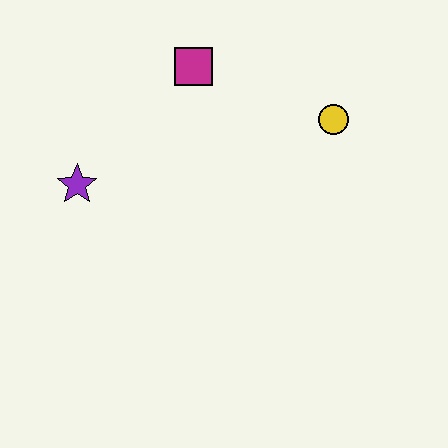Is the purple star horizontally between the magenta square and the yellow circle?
No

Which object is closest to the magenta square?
The yellow circle is closest to the magenta square.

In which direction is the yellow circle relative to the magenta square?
The yellow circle is to the right of the magenta square.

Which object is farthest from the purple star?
The yellow circle is farthest from the purple star.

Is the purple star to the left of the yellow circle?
Yes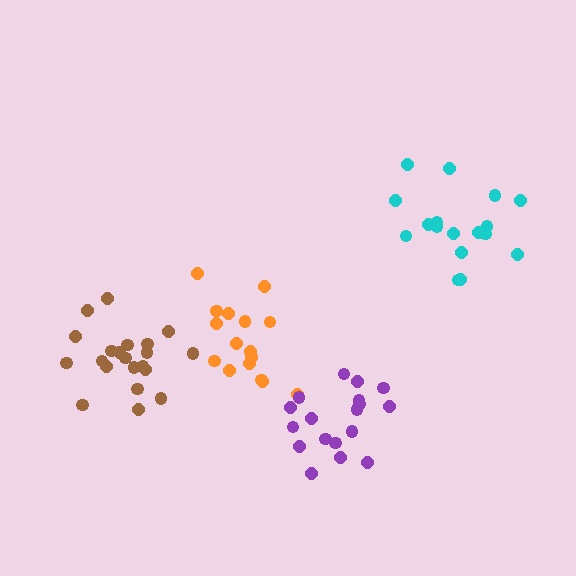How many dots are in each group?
Group 1: 21 dots, Group 2: 16 dots, Group 3: 18 dots, Group 4: 17 dots (72 total).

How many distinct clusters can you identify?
There are 4 distinct clusters.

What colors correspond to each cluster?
The clusters are colored: brown, orange, purple, cyan.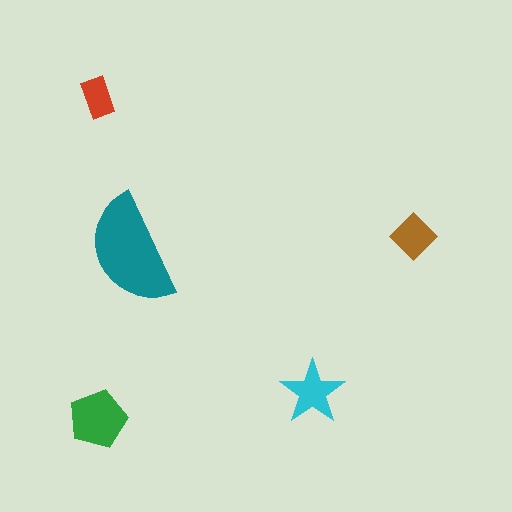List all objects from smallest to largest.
The red rectangle, the brown diamond, the cyan star, the green pentagon, the teal semicircle.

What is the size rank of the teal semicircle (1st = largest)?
1st.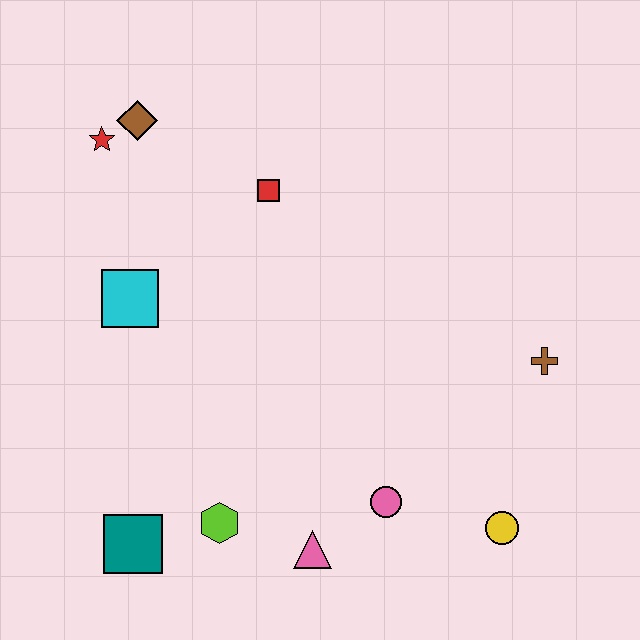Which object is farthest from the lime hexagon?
The brown diamond is farthest from the lime hexagon.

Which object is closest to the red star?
The brown diamond is closest to the red star.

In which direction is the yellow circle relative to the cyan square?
The yellow circle is to the right of the cyan square.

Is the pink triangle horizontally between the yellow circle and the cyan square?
Yes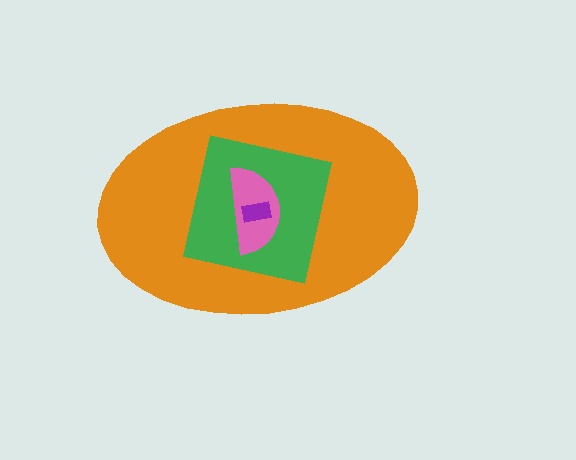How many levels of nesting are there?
4.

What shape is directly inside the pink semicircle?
The purple rectangle.